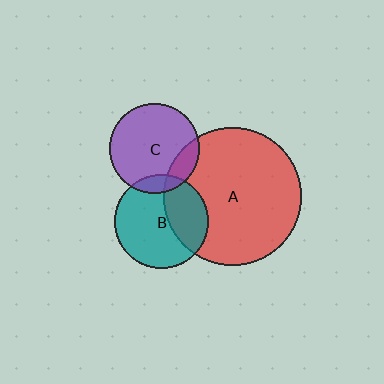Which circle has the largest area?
Circle A (red).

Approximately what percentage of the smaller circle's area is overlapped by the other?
Approximately 10%.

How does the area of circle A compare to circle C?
Approximately 2.3 times.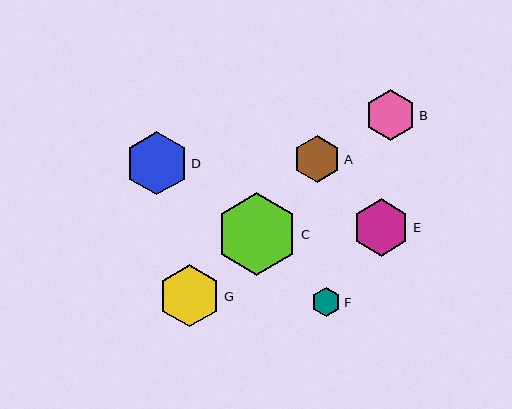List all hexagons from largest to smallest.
From largest to smallest: C, D, G, E, B, A, F.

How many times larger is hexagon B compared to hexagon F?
Hexagon B is approximately 1.8 times the size of hexagon F.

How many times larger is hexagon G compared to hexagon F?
Hexagon G is approximately 2.2 times the size of hexagon F.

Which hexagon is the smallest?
Hexagon F is the smallest with a size of approximately 29 pixels.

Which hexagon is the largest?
Hexagon C is the largest with a size of approximately 83 pixels.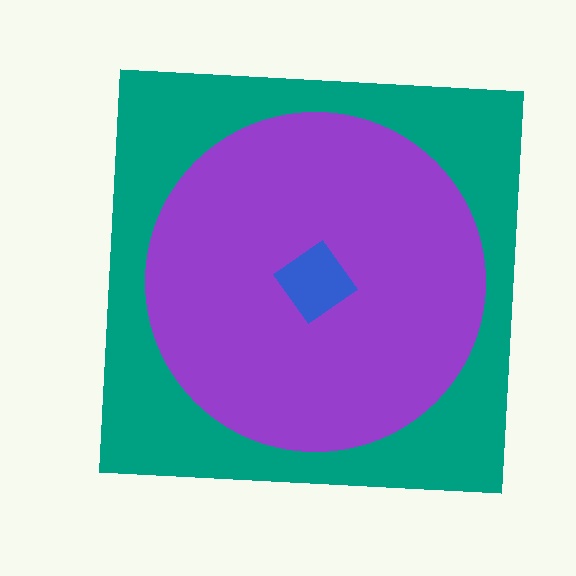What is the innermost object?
The blue diamond.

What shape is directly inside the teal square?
The purple circle.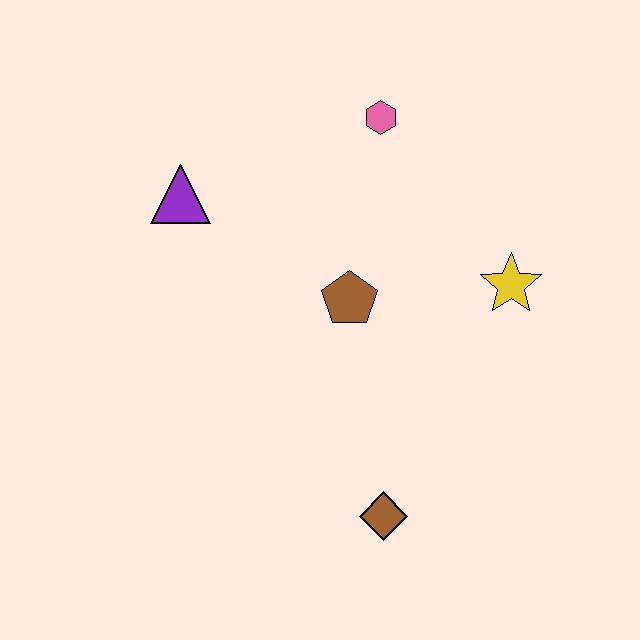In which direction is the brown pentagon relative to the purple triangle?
The brown pentagon is to the right of the purple triangle.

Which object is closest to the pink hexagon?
The brown pentagon is closest to the pink hexagon.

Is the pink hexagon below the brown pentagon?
No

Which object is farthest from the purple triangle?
The brown diamond is farthest from the purple triangle.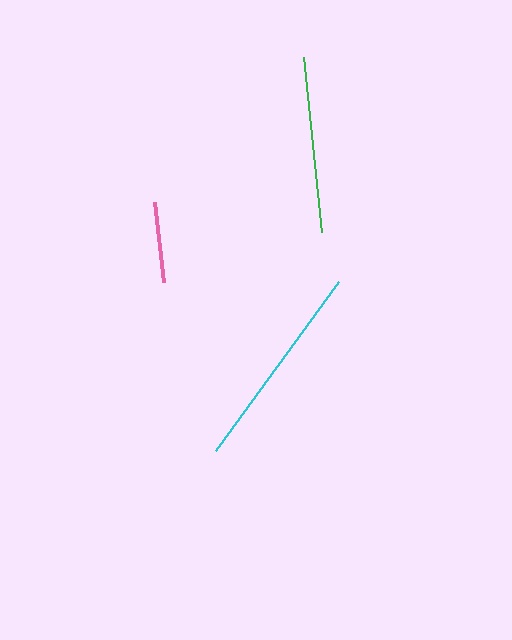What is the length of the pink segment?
The pink segment is approximately 80 pixels long.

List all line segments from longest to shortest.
From longest to shortest: cyan, green, pink.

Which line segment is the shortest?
The pink line is the shortest at approximately 80 pixels.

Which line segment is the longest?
The cyan line is the longest at approximately 210 pixels.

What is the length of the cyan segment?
The cyan segment is approximately 210 pixels long.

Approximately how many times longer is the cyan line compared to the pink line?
The cyan line is approximately 2.6 times the length of the pink line.